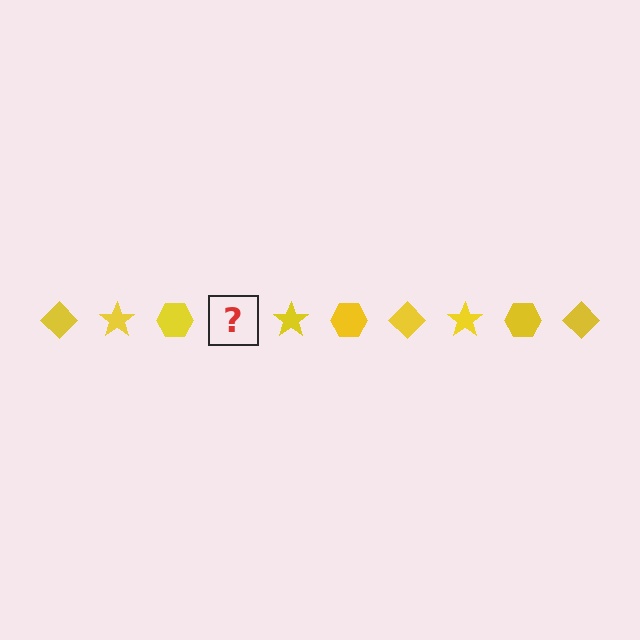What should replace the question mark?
The question mark should be replaced with a yellow diamond.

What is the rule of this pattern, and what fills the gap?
The rule is that the pattern cycles through diamond, star, hexagon shapes in yellow. The gap should be filled with a yellow diamond.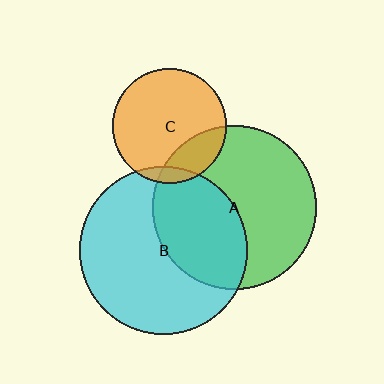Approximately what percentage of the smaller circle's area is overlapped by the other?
Approximately 20%.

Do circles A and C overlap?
Yes.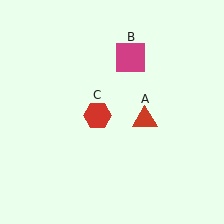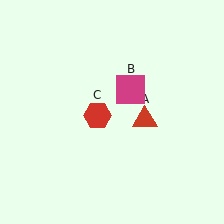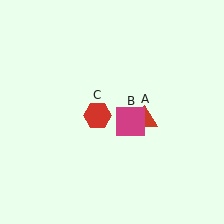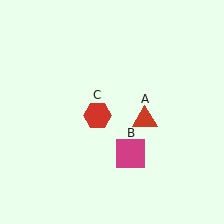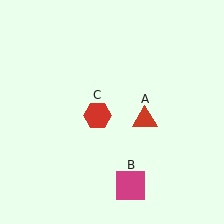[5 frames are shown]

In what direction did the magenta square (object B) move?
The magenta square (object B) moved down.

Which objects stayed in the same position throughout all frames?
Red triangle (object A) and red hexagon (object C) remained stationary.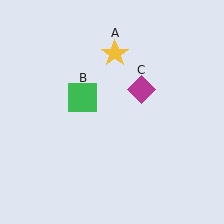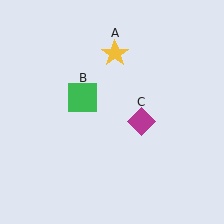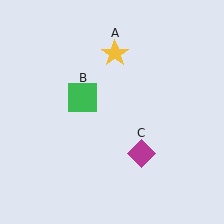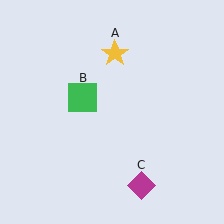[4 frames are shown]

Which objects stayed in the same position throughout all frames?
Yellow star (object A) and green square (object B) remained stationary.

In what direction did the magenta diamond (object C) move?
The magenta diamond (object C) moved down.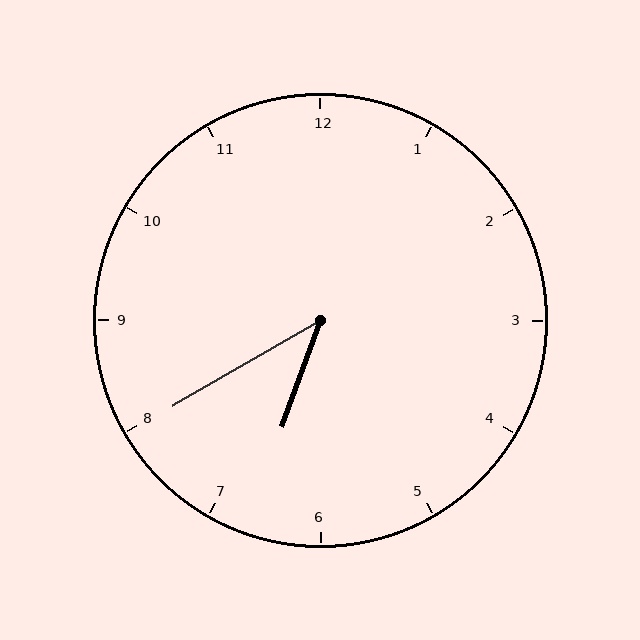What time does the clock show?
6:40.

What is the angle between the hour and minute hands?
Approximately 40 degrees.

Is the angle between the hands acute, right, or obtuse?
It is acute.